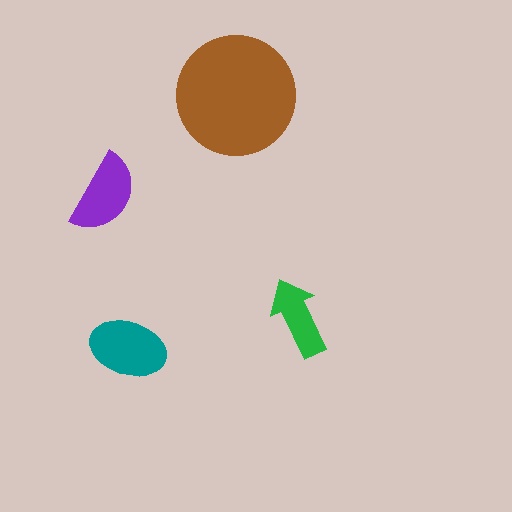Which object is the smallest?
The green arrow.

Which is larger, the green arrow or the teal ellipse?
The teal ellipse.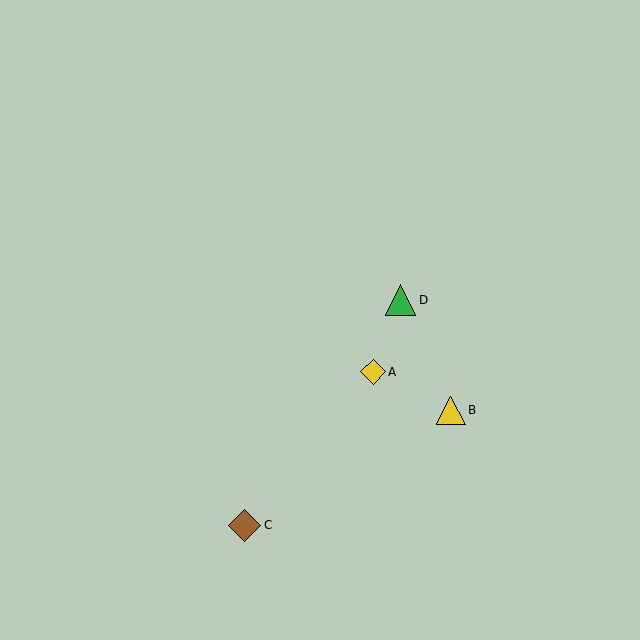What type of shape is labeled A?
Shape A is a yellow diamond.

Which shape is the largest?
The brown diamond (labeled C) is the largest.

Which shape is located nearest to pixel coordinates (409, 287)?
The green triangle (labeled D) at (400, 300) is nearest to that location.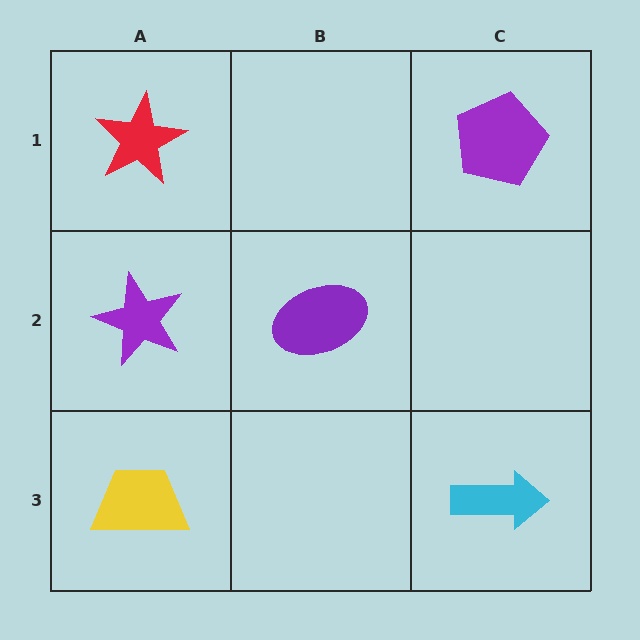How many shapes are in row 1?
2 shapes.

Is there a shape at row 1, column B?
No, that cell is empty.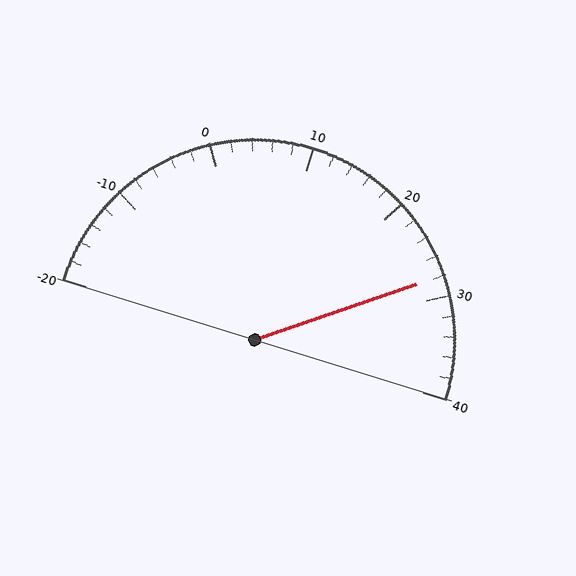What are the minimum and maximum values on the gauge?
The gauge ranges from -20 to 40.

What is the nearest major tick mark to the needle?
The nearest major tick mark is 30.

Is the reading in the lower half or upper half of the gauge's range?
The reading is in the upper half of the range (-20 to 40).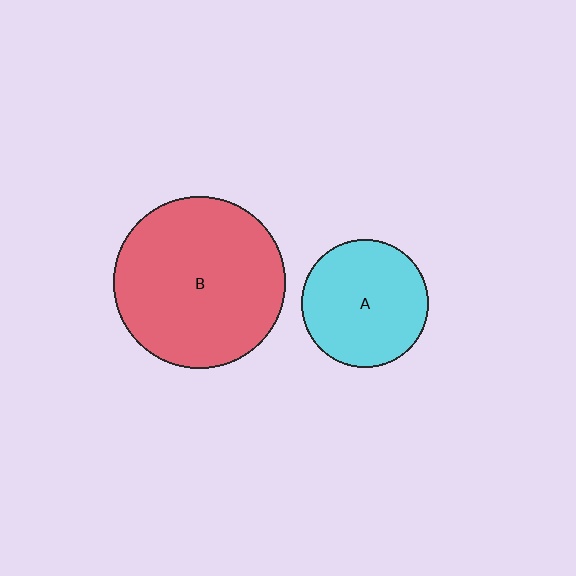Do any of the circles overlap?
No, none of the circles overlap.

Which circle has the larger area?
Circle B (red).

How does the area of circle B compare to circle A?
Approximately 1.8 times.